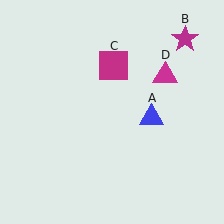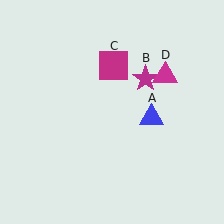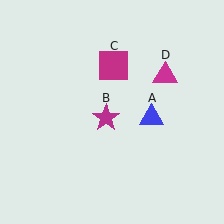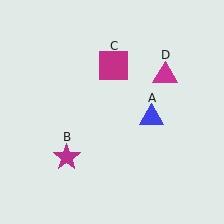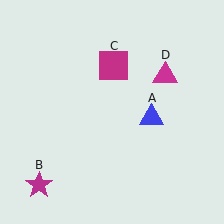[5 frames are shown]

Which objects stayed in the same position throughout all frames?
Blue triangle (object A) and magenta square (object C) and magenta triangle (object D) remained stationary.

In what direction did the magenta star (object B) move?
The magenta star (object B) moved down and to the left.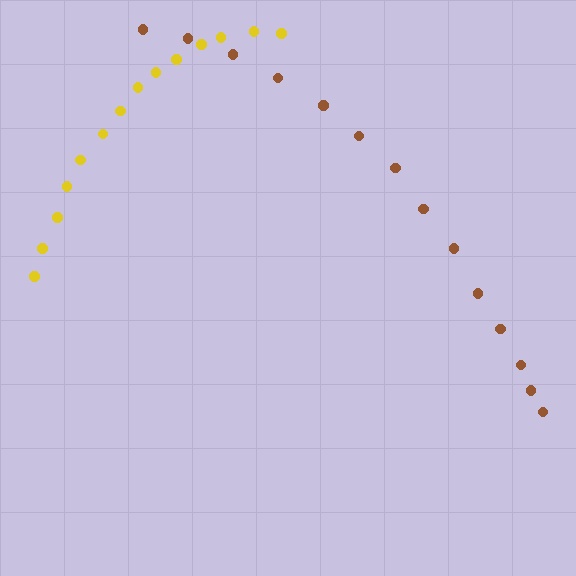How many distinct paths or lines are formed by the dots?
There are 2 distinct paths.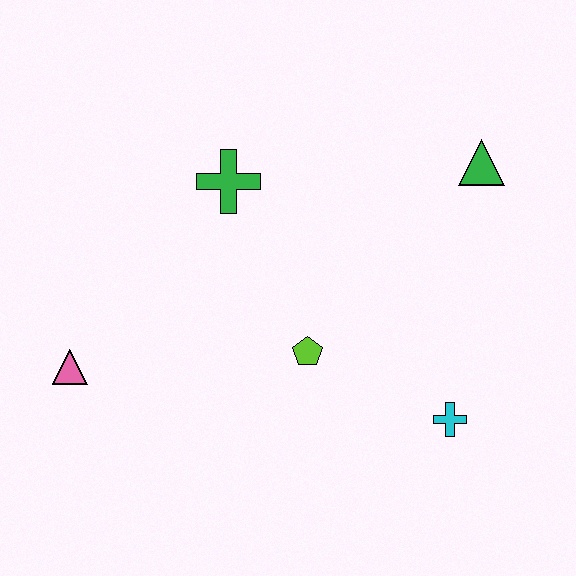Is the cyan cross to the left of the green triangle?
Yes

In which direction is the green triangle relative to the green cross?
The green triangle is to the right of the green cross.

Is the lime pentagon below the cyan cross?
No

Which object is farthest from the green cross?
The cyan cross is farthest from the green cross.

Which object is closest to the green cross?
The lime pentagon is closest to the green cross.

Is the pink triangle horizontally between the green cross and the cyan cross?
No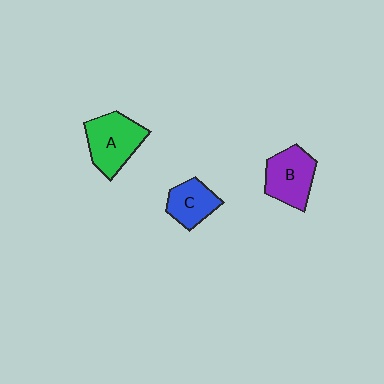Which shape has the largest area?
Shape A (green).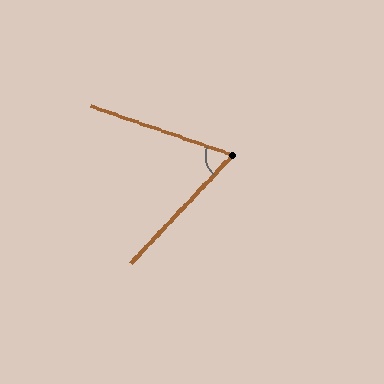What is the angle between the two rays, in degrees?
Approximately 66 degrees.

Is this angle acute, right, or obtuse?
It is acute.